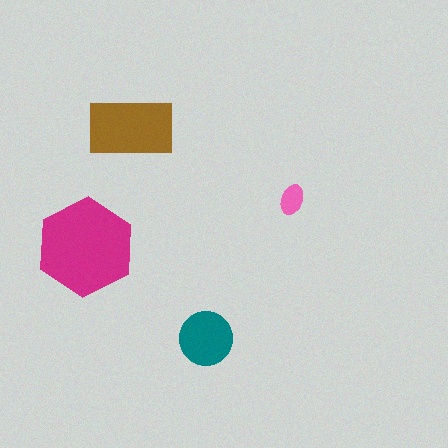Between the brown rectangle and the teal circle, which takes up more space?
The brown rectangle.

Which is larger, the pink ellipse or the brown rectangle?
The brown rectangle.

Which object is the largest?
The magenta hexagon.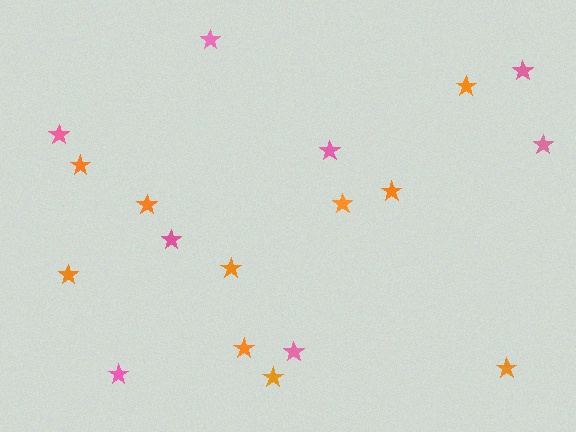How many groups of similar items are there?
There are 2 groups: one group of pink stars (8) and one group of orange stars (10).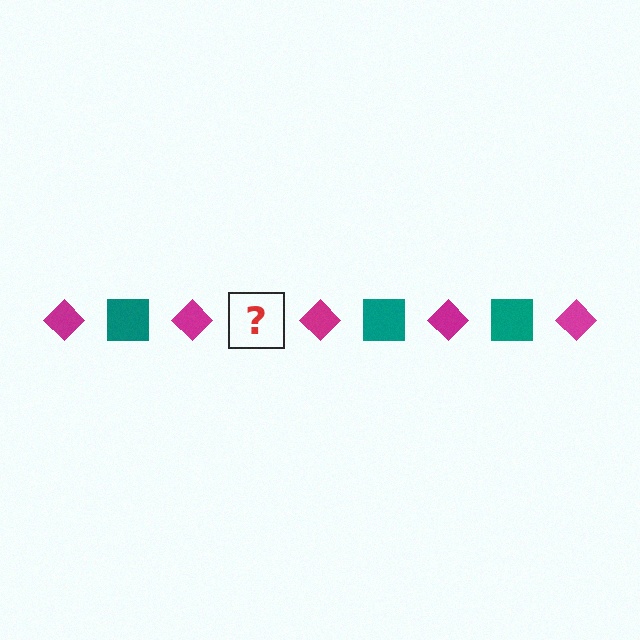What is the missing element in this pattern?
The missing element is a teal square.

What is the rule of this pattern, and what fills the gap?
The rule is that the pattern alternates between magenta diamond and teal square. The gap should be filled with a teal square.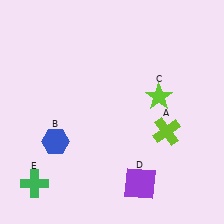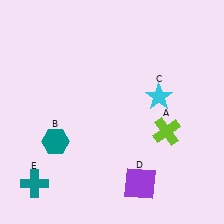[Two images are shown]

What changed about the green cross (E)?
In Image 1, E is green. In Image 2, it changed to teal.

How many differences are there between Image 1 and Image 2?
There are 3 differences between the two images.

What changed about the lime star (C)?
In Image 1, C is lime. In Image 2, it changed to cyan.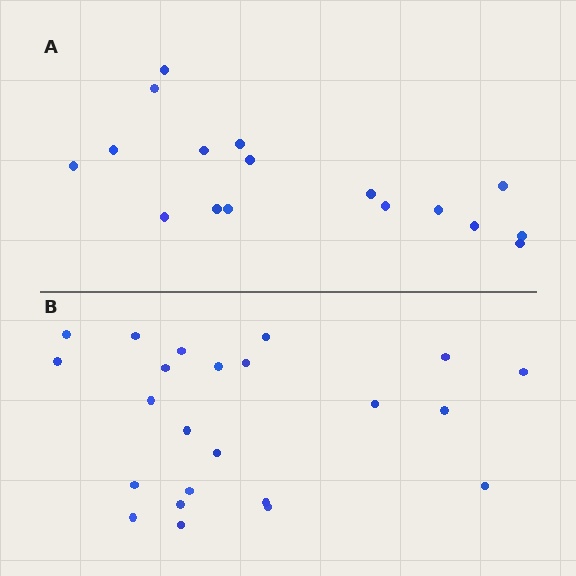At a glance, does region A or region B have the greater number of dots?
Region B (the bottom region) has more dots.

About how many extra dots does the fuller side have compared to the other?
Region B has about 6 more dots than region A.